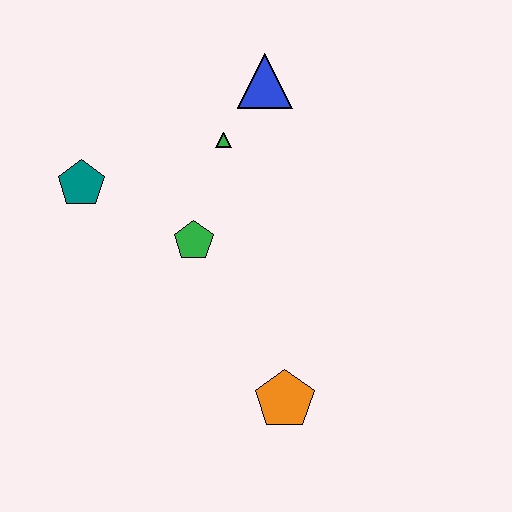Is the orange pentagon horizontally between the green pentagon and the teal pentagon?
No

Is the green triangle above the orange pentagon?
Yes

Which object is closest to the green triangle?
The blue triangle is closest to the green triangle.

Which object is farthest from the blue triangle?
The orange pentagon is farthest from the blue triangle.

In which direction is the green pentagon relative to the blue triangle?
The green pentagon is below the blue triangle.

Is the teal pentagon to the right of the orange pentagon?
No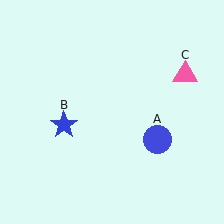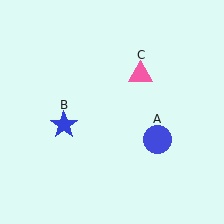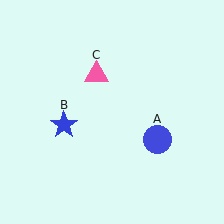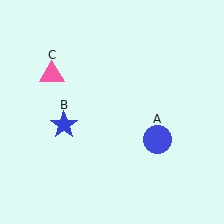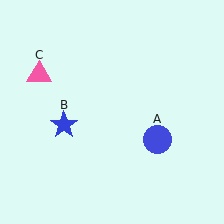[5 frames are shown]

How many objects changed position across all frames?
1 object changed position: pink triangle (object C).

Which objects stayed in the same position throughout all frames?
Blue circle (object A) and blue star (object B) remained stationary.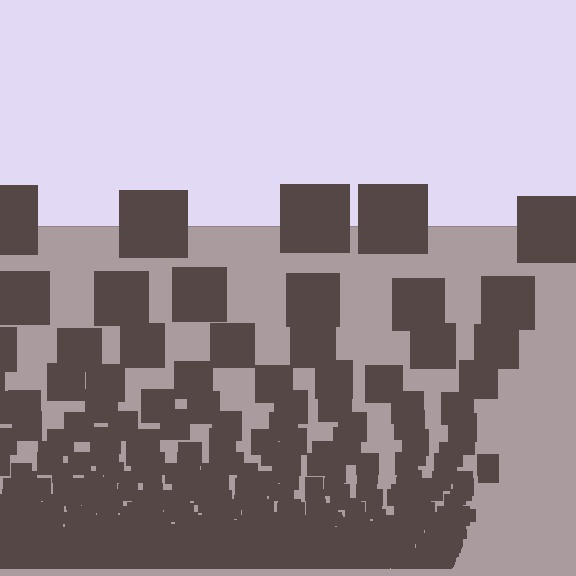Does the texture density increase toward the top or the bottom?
Density increases toward the bottom.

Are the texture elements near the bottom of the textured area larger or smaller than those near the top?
Smaller. The gradient is inverted — elements near the bottom are smaller and denser.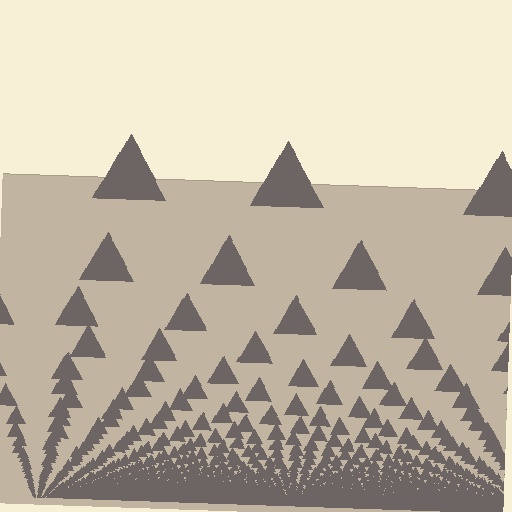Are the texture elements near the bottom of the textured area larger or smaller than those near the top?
Smaller. The gradient is inverted — elements near the bottom are smaller and denser.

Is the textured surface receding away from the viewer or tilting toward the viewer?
The surface appears to tilt toward the viewer. Texture elements get larger and sparser toward the top.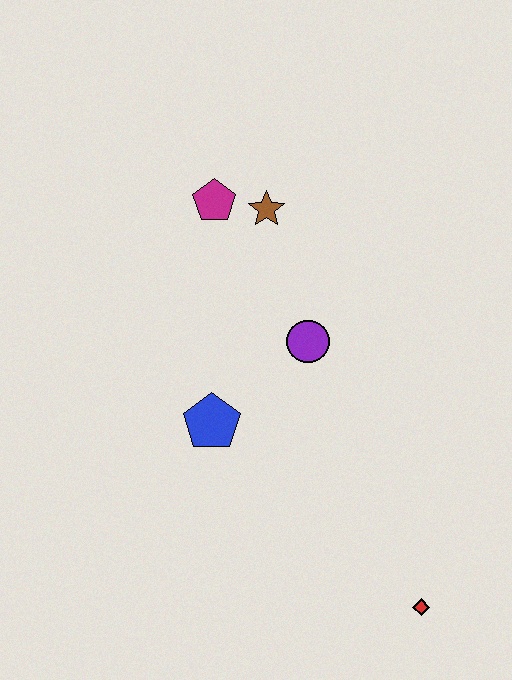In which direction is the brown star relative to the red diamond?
The brown star is above the red diamond.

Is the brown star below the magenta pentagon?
Yes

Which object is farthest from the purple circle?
The red diamond is farthest from the purple circle.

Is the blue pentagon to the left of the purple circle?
Yes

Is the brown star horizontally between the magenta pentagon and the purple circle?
Yes